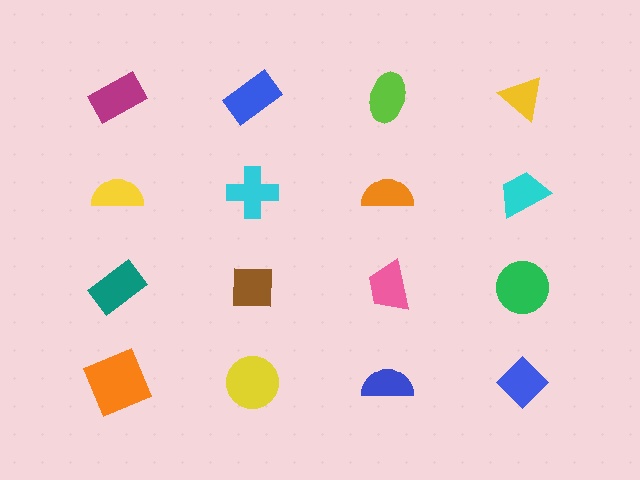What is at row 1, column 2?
A blue rectangle.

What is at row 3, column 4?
A green circle.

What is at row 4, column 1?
An orange square.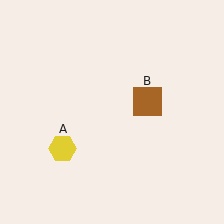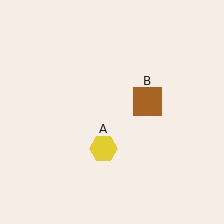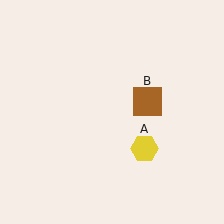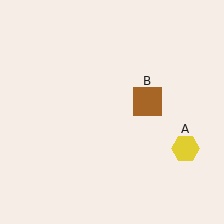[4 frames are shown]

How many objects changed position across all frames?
1 object changed position: yellow hexagon (object A).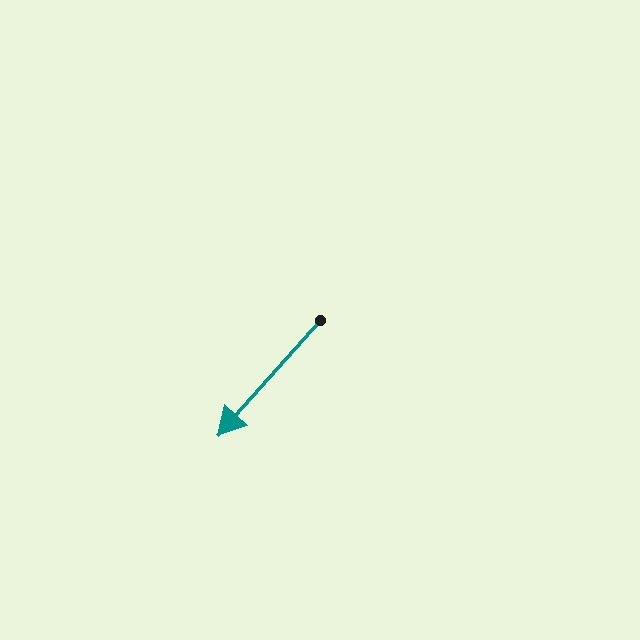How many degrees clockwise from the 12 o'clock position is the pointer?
Approximately 221 degrees.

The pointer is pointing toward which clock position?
Roughly 7 o'clock.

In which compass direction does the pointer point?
Southwest.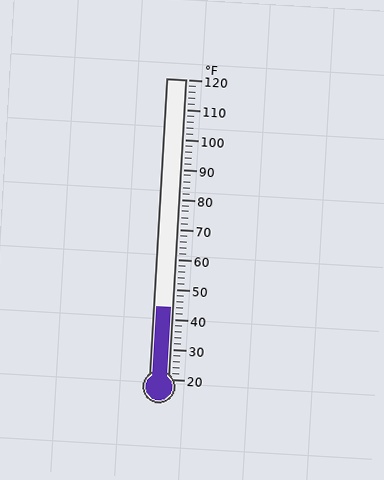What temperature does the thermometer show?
The thermometer shows approximately 44°F.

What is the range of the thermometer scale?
The thermometer scale ranges from 20°F to 120°F.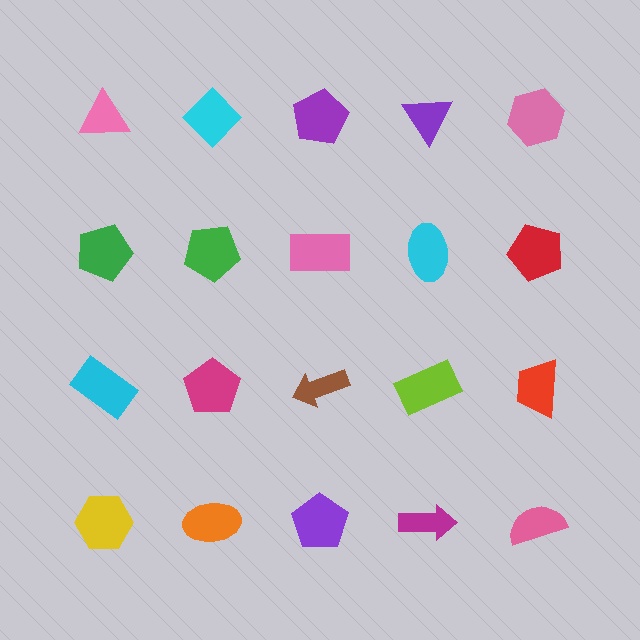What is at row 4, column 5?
A pink semicircle.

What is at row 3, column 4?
A lime rectangle.